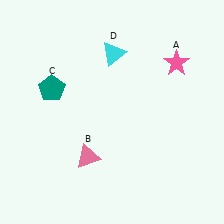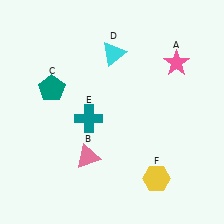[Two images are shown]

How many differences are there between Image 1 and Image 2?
There are 2 differences between the two images.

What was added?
A teal cross (E), a yellow hexagon (F) were added in Image 2.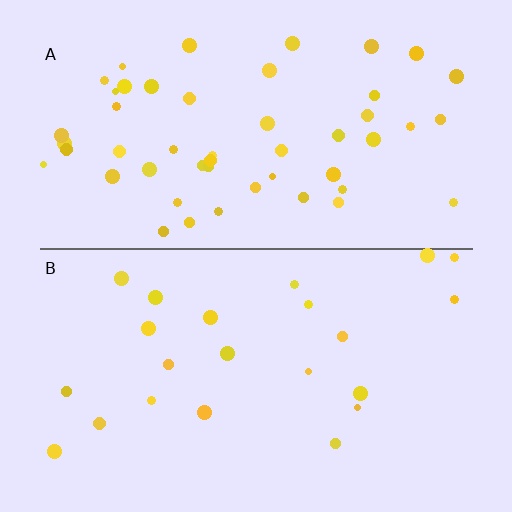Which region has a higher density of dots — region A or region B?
A (the top).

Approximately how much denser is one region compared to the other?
Approximately 2.2× — region A over region B.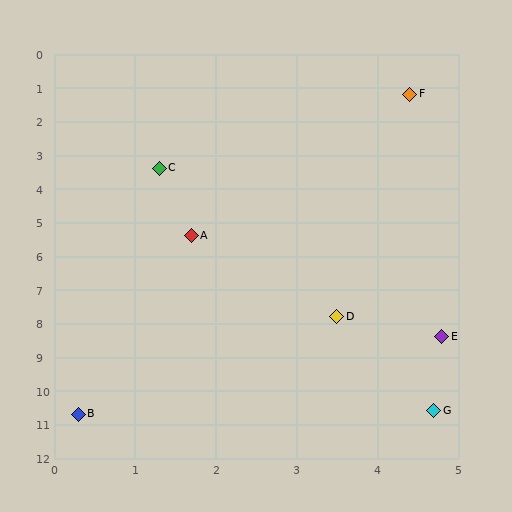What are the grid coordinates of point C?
Point C is at approximately (1.3, 3.4).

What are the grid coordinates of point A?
Point A is at approximately (1.7, 5.4).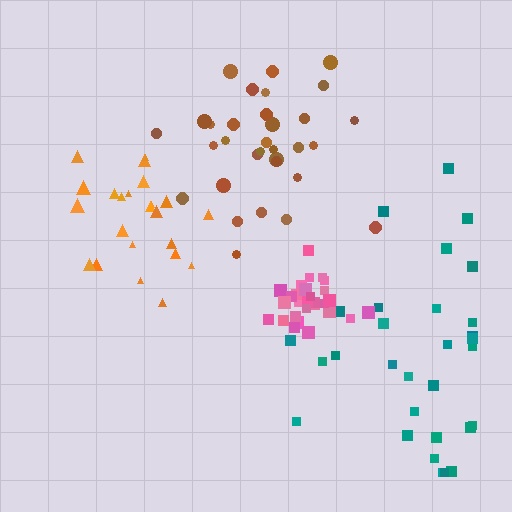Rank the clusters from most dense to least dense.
pink, brown, orange, teal.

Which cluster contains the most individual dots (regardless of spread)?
Brown (32).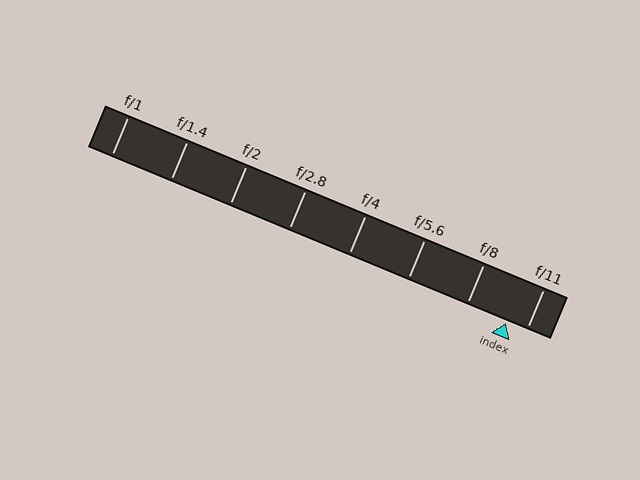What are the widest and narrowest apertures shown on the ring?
The widest aperture shown is f/1 and the narrowest is f/11.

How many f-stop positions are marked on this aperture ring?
There are 8 f-stop positions marked.